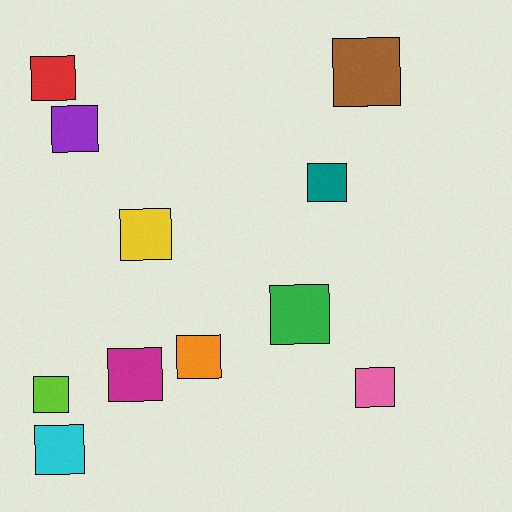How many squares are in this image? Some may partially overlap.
There are 11 squares.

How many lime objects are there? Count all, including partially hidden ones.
There is 1 lime object.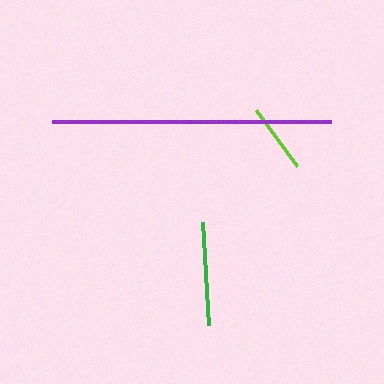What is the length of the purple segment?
The purple segment is approximately 279 pixels long.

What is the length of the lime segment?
The lime segment is approximately 69 pixels long.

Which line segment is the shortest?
The lime line is the shortest at approximately 69 pixels.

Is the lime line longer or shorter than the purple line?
The purple line is longer than the lime line.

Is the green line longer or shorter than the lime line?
The green line is longer than the lime line.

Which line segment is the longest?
The purple line is the longest at approximately 279 pixels.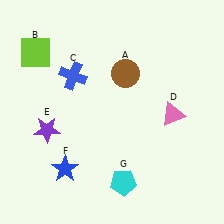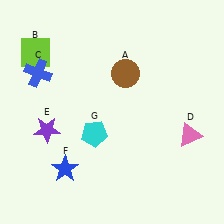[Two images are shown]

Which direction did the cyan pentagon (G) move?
The cyan pentagon (G) moved up.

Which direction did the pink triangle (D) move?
The pink triangle (D) moved down.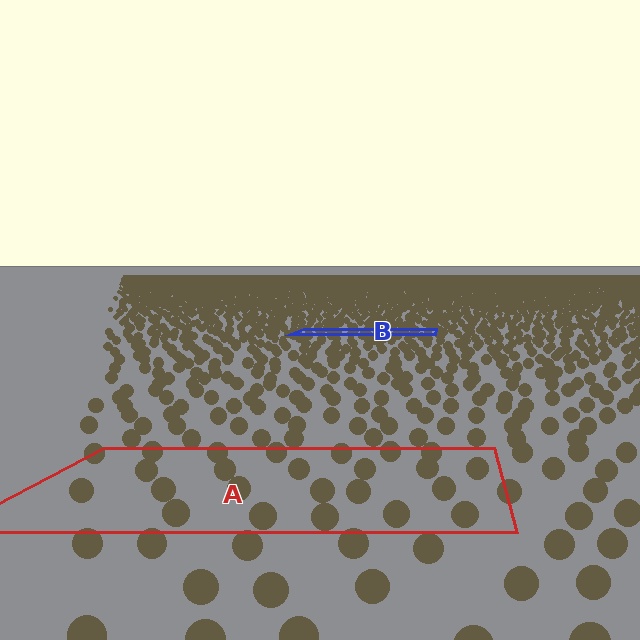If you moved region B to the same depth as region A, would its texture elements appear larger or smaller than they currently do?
They would appear larger. At a closer depth, the same texture elements are projected at a bigger on-screen size.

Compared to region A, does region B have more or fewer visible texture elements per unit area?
Region B has more texture elements per unit area — they are packed more densely because it is farther away.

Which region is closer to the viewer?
Region A is closer. The texture elements there are larger and more spread out.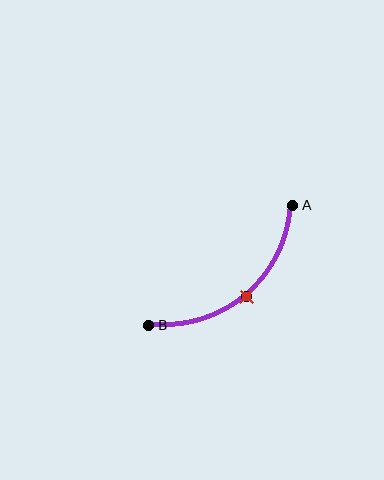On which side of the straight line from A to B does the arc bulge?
The arc bulges below and to the right of the straight line connecting A and B.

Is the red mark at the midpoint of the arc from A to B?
Yes. The red mark lies on the arc at equal arc-length from both A and B — it is the arc midpoint.